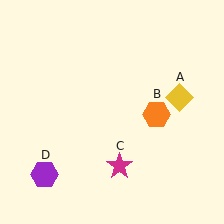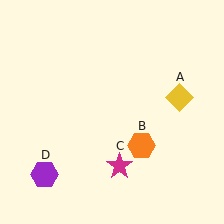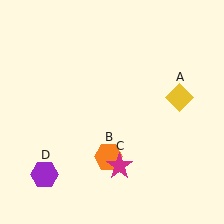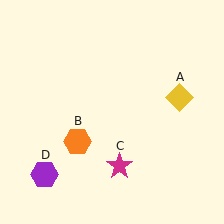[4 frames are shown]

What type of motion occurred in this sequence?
The orange hexagon (object B) rotated clockwise around the center of the scene.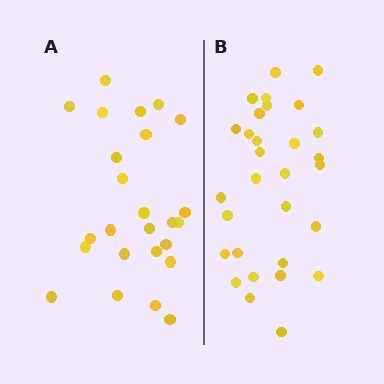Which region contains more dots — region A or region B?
Region B (the right region) has more dots.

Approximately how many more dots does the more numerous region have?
Region B has about 5 more dots than region A.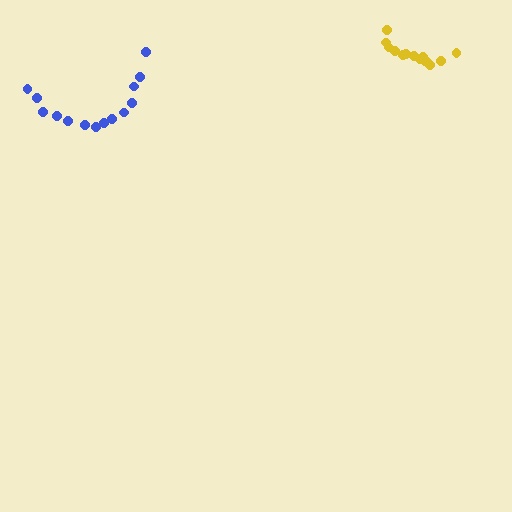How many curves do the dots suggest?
There are 2 distinct paths.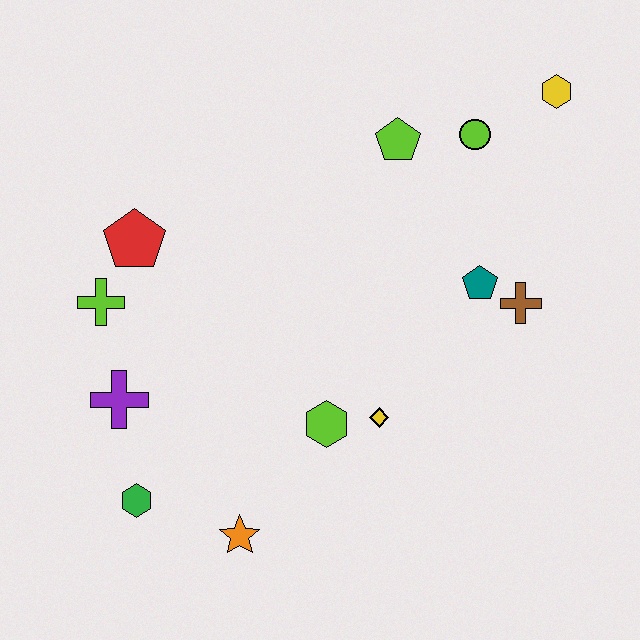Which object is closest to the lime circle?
The lime pentagon is closest to the lime circle.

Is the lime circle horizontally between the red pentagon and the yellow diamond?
No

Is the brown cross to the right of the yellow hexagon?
No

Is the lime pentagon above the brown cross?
Yes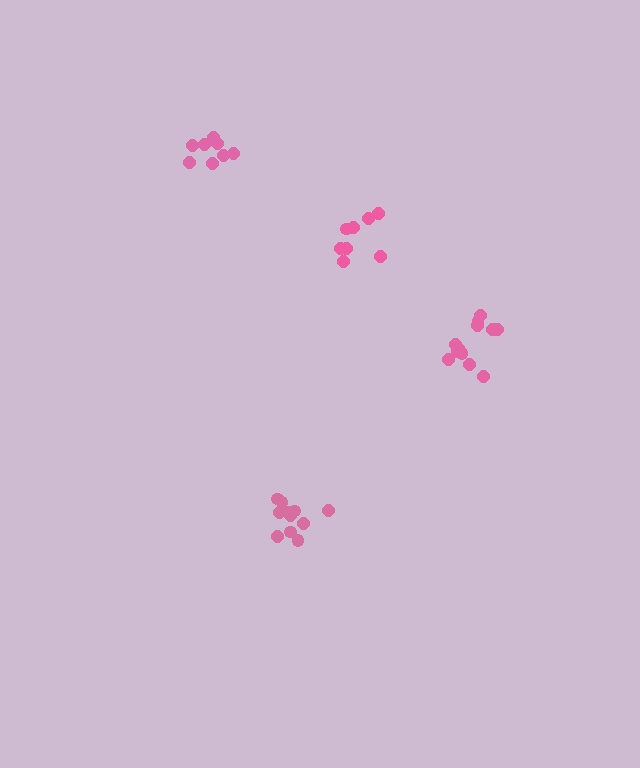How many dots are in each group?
Group 1: 8 dots, Group 2: 12 dots, Group 3: 11 dots, Group 4: 8 dots (39 total).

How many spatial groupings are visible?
There are 4 spatial groupings.